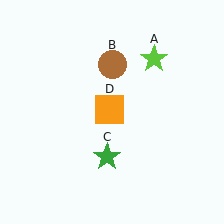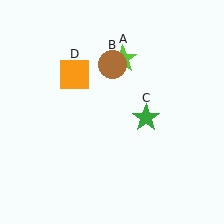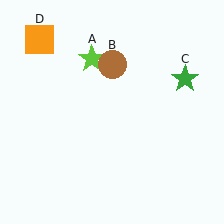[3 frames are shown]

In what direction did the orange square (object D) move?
The orange square (object D) moved up and to the left.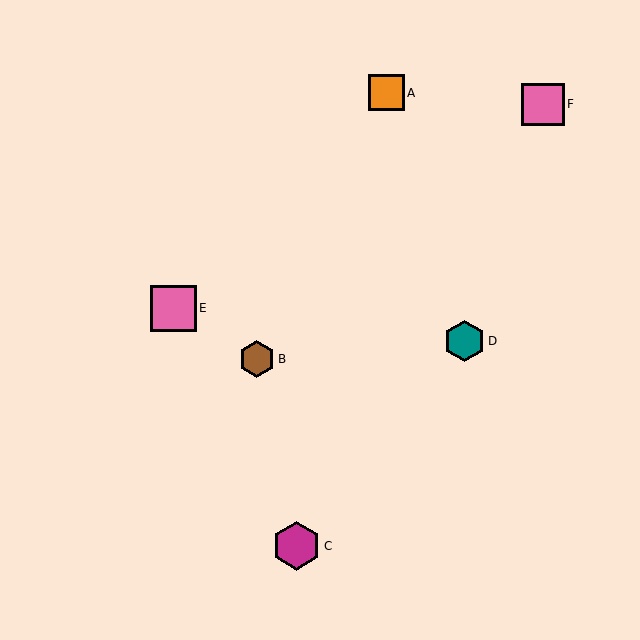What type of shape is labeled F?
Shape F is a pink square.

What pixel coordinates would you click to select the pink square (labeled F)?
Click at (543, 104) to select the pink square F.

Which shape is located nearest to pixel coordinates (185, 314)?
The pink square (labeled E) at (173, 308) is nearest to that location.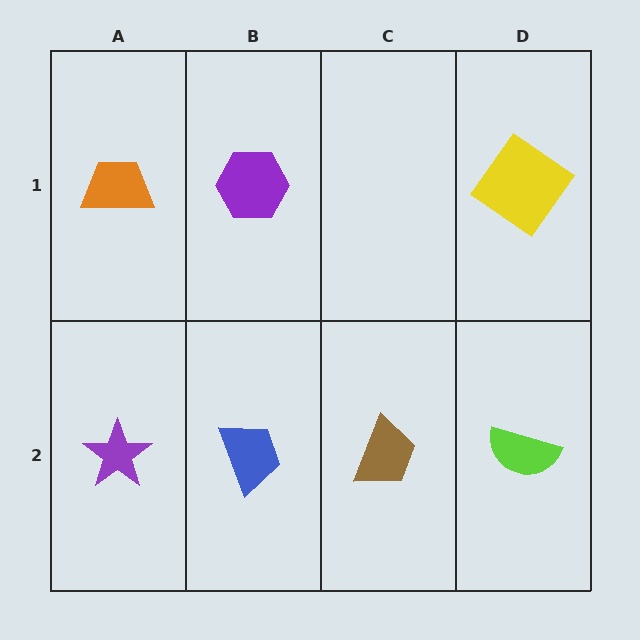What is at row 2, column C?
A brown trapezoid.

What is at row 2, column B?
A blue trapezoid.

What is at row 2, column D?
A lime semicircle.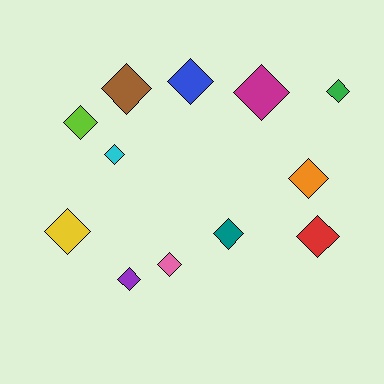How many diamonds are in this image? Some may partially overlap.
There are 12 diamonds.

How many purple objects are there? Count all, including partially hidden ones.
There is 1 purple object.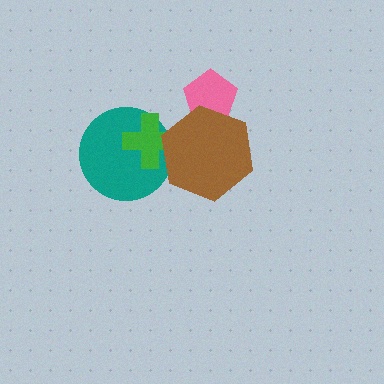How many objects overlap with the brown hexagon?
3 objects overlap with the brown hexagon.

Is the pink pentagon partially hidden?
Yes, it is partially covered by another shape.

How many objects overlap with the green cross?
2 objects overlap with the green cross.